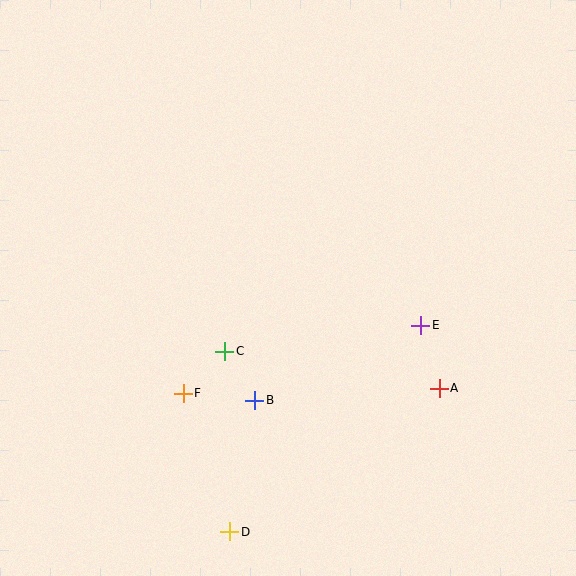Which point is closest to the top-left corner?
Point C is closest to the top-left corner.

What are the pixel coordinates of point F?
Point F is at (183, 393).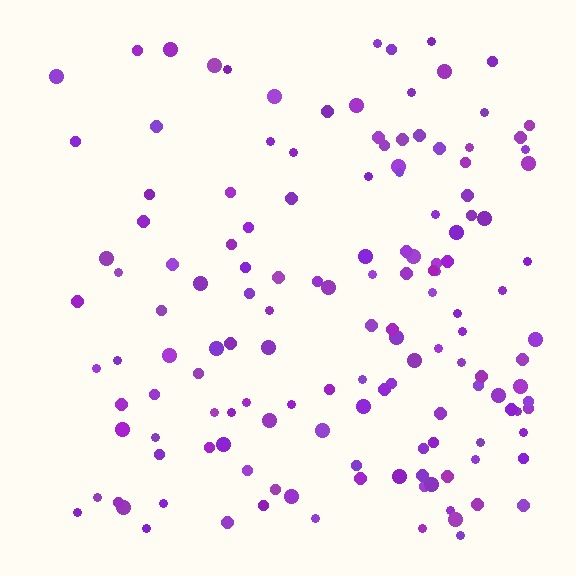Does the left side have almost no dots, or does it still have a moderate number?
Still a moderate number, just noticeably fewer than the right.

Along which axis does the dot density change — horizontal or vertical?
Horizontal.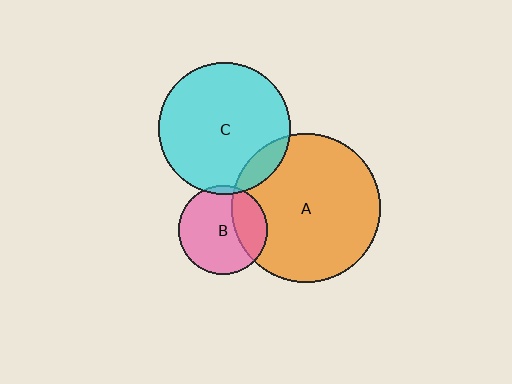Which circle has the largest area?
Circle A (orange).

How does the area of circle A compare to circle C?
Approximately 1.3 times.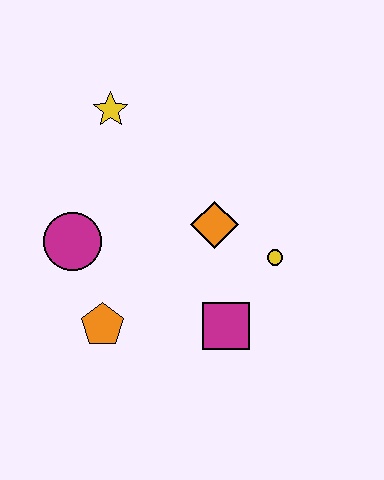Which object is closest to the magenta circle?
The orange pentagon is closest to the magenta circle.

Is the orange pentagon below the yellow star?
Yes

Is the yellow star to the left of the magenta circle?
No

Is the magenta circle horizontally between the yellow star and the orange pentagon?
No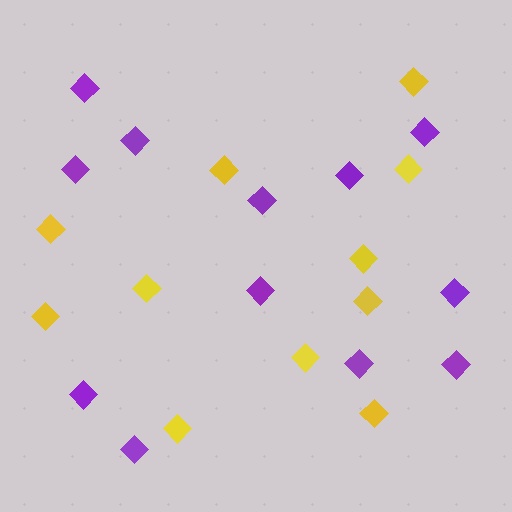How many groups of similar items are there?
There are 2 groups: one group of purple diamonds (12) and one group of yellow diamonds (11).